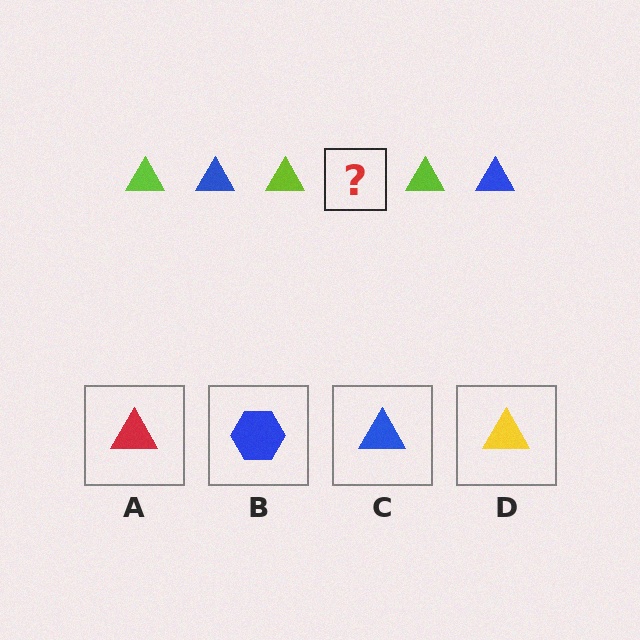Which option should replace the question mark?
Option C.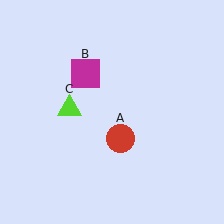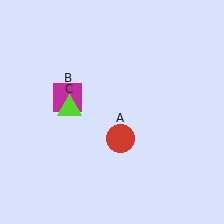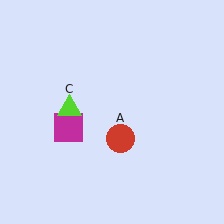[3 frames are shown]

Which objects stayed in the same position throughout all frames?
Red circle (object A) and lime triangle (object C) remained stationary.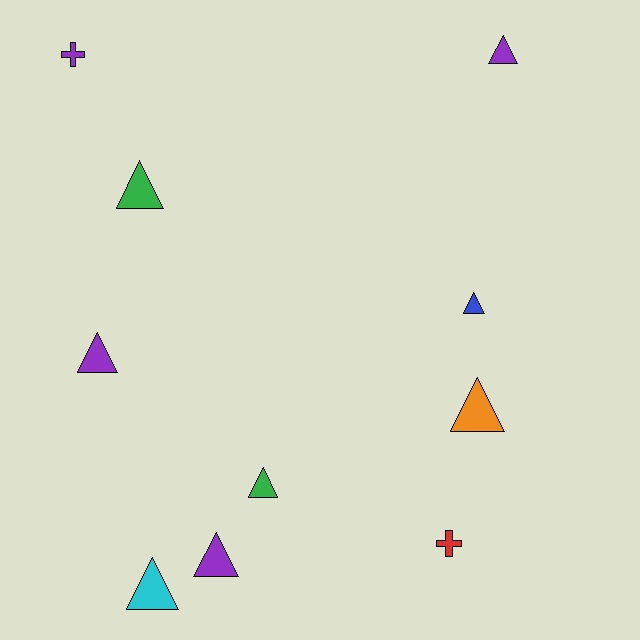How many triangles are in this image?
There are 8 triangles.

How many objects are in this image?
There are 10 objects.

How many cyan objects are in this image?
There is 1 cyan object.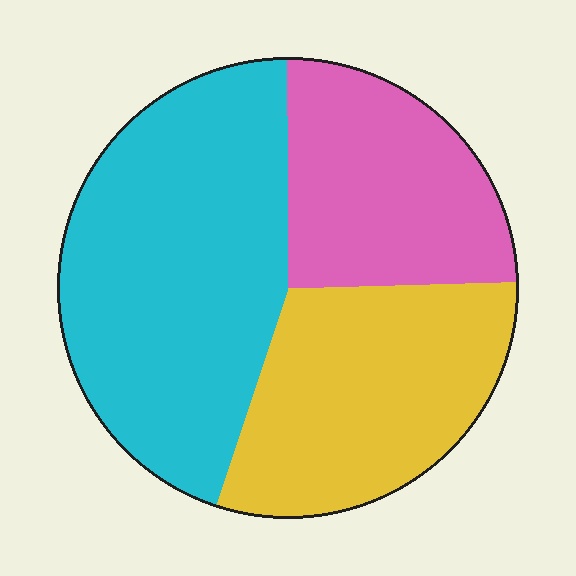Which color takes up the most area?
Cyan, at roughly 45%.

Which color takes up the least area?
Pink, at roughly 25%.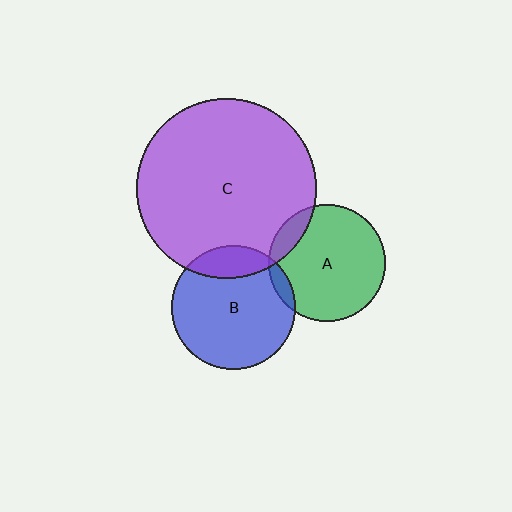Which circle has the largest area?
Circle C (purple).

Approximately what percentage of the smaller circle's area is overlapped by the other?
Approximately 15%.